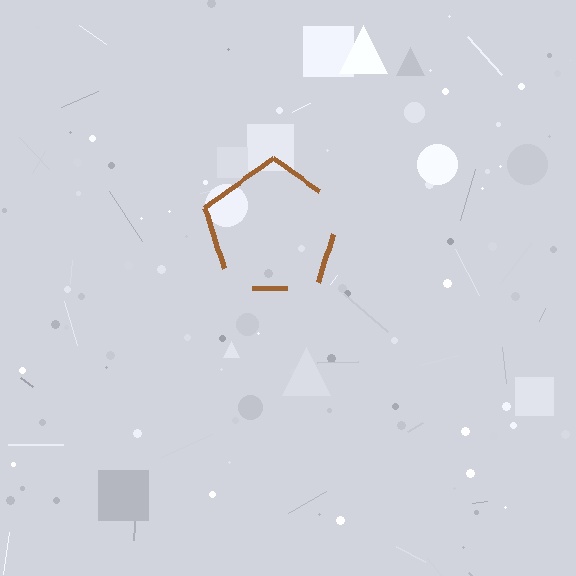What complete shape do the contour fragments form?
The contour fragments form a pentagon.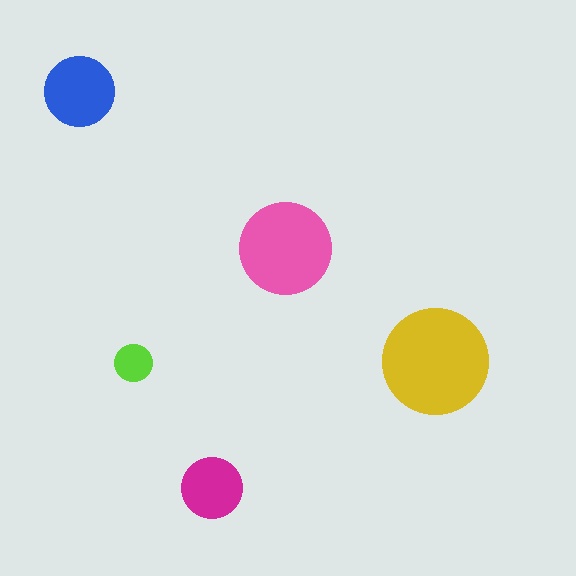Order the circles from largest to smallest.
the yellow one, the pink one, the blue one, the magenta one, the lime one.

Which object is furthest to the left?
The blue circle is leftmost.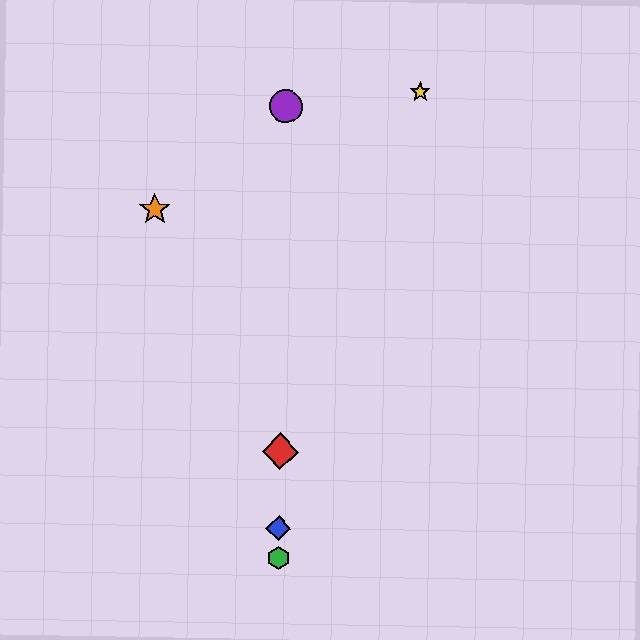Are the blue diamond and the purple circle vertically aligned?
Yes, both are at x≈279.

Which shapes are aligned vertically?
The red diamond, the blue diamond, the green hexagon, the purple circle are aligned vertically.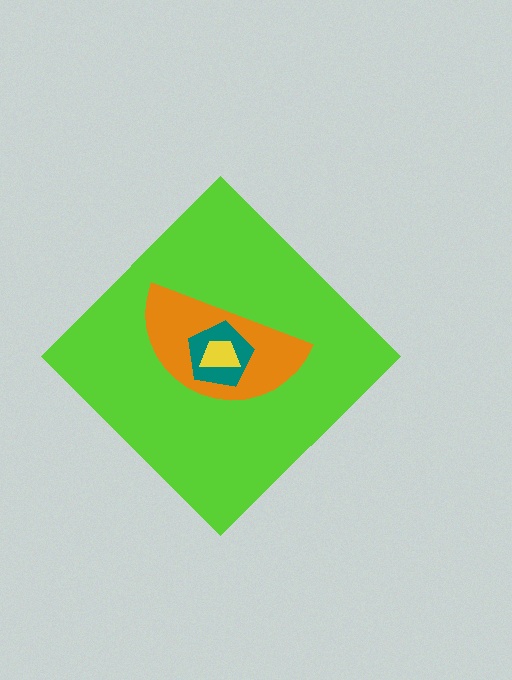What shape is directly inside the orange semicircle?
The teal pentagon.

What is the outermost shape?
The lime diamond.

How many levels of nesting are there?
4.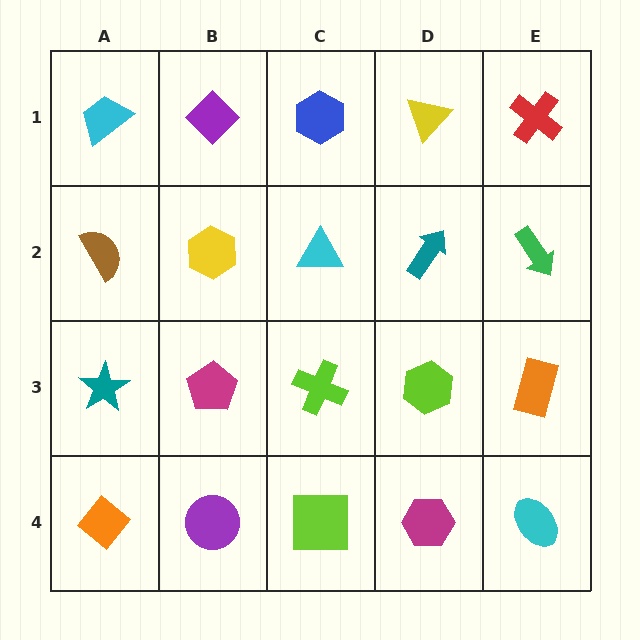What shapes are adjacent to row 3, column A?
A brown semicircle (row 2, column A), an orange diamond (row 4, column A), a magenta pentagon (row 3, column B).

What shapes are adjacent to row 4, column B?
A magenta pentagon (row 3, column B), an orange diamond (row 4, column A), a lime square (row 4, column C).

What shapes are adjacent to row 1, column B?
A yellow hexagon (row 2, column B), a cyan trapezoid (row 1, column A), a blue hexagon (row 1, column C).